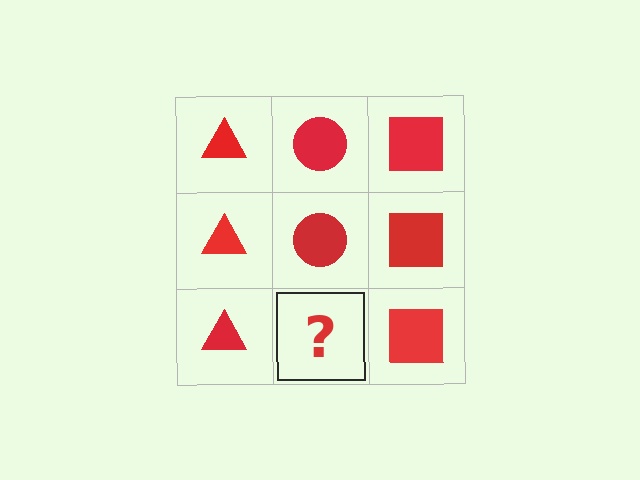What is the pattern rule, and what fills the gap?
The rule is that each column has a consistent shape. The gap should be filled with a red circle.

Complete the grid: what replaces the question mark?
The question mark should be replaced with a red circle.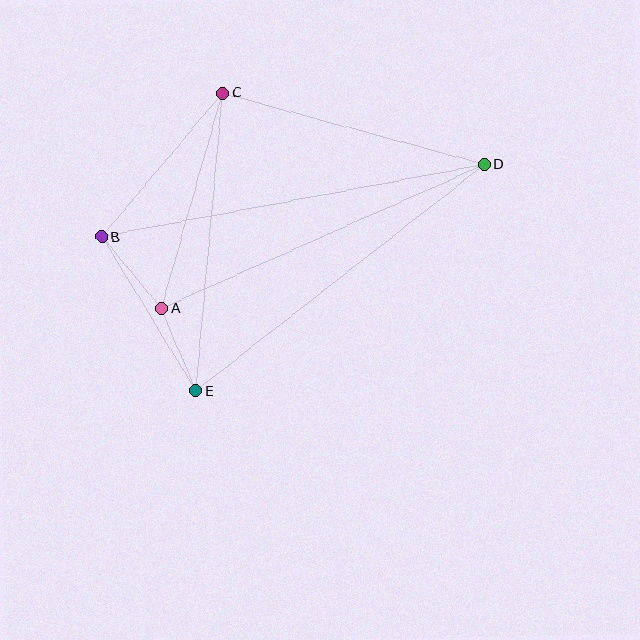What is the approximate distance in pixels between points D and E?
The distance between D and E is approximately 367 pixels.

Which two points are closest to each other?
Points A and E are closest to each other.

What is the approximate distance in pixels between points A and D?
The distance between A and D is approximately 353 pixels.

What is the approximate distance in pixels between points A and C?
The distance between A and C is approximately 224 pixels.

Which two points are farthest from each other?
Points B and D are farthest from each other.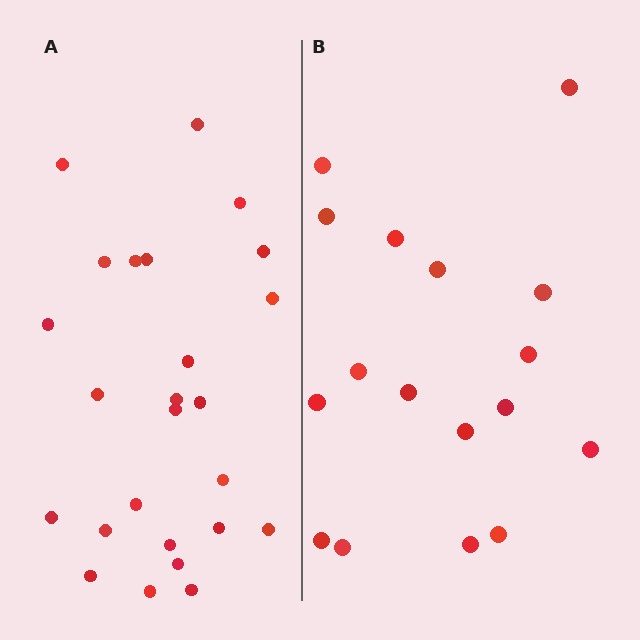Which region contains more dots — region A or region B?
Region A (the left region) has more dots.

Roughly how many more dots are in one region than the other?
Region A has roughly 8 or so more dots than region B.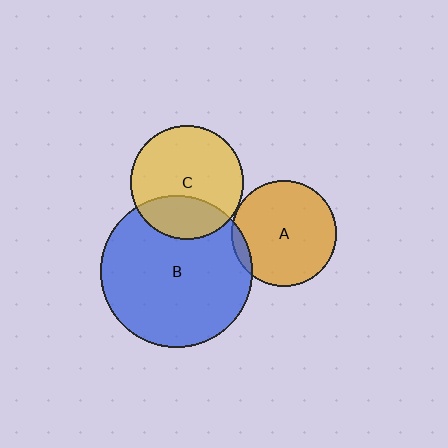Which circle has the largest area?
Circle B (blue).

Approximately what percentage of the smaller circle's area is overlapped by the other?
Approximately 30%.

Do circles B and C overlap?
Yes.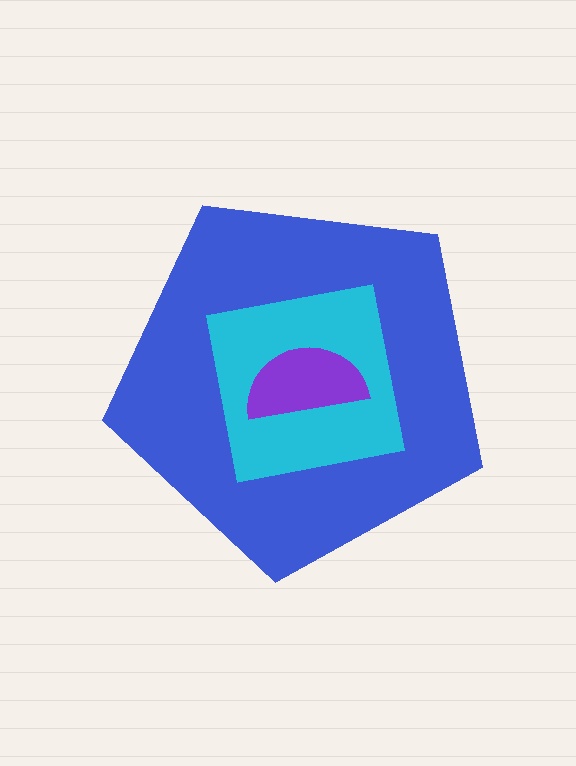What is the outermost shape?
The blue pentagon.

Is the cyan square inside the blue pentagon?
Yes.